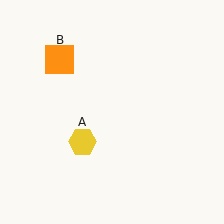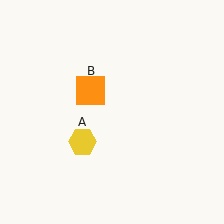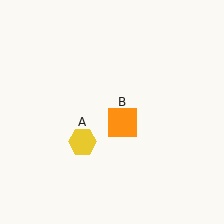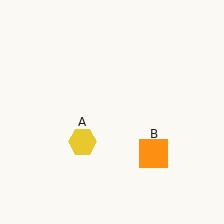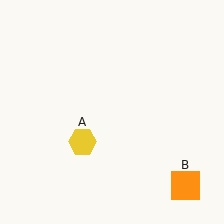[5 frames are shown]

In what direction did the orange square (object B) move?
The orange square (object B) moved down and to the right.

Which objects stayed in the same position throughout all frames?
Yellow hexagon (object A) remained stationary.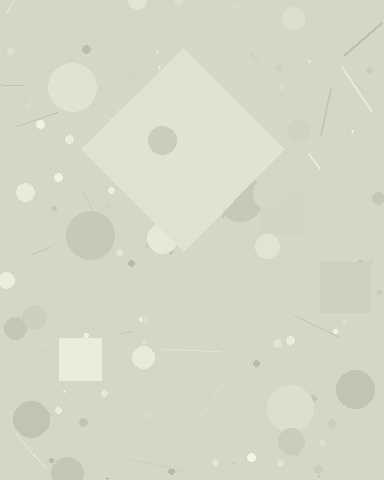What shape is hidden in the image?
A diamond is hidden in the image.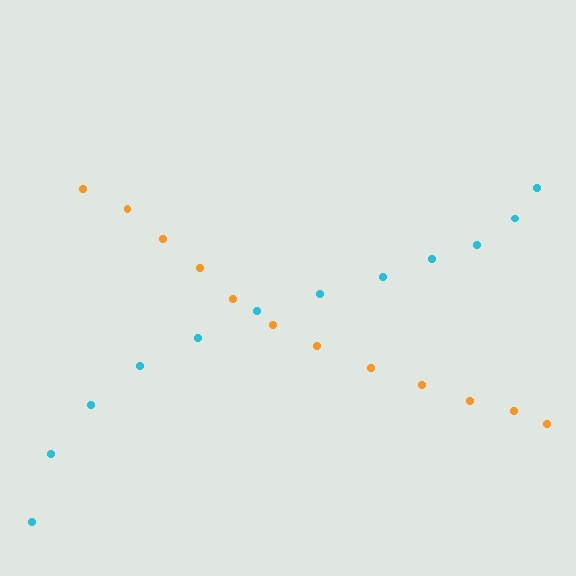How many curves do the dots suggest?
There are 2 distinct paths.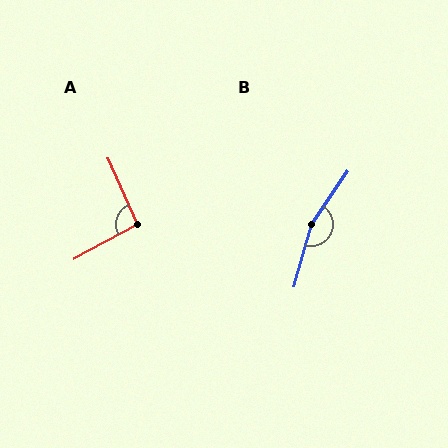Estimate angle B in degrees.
Approximately 161 degrees.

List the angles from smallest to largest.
A (95°), B (161°).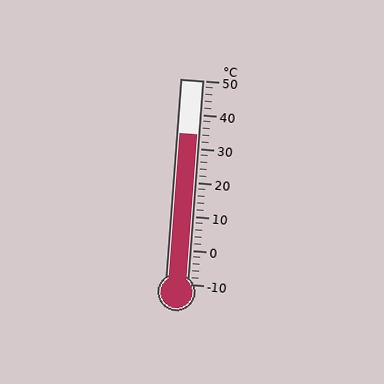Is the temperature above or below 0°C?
The temperature is above 0°C.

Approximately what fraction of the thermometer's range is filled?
The thermometer is filled to approximately 75% of its range.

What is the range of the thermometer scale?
The thermometer scale ranges from -10°C to 50°C.